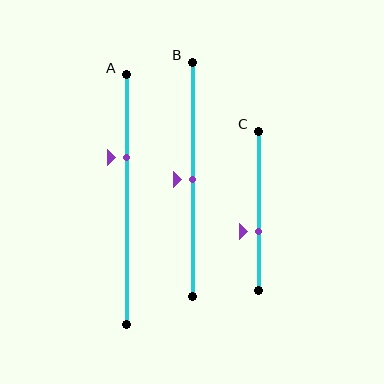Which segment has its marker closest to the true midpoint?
Segment B has its marker closest to the true midpoint.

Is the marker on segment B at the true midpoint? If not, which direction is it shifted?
Yes, the marker on segment B is at the true midpoint.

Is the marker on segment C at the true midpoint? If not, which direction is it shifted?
No, the marker on segment C is shifted downward by about 13% of the segment length.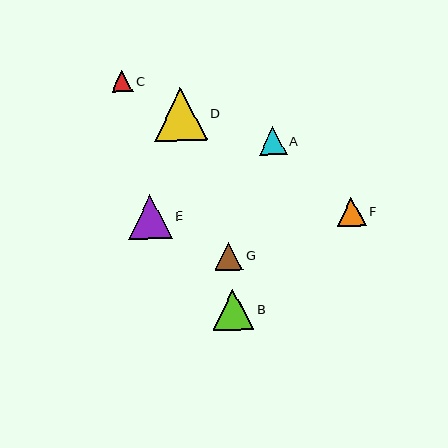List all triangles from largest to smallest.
From largest to smallest: D, E, B, F, G, A, C.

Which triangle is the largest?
Triangle D is the largest with a size of approximately 53 pixels.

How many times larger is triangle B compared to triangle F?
Triangle B is approximately 1.4 times the size of triangle F.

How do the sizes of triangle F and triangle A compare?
Triangle F and triangle A are approximately the same size.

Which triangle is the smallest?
Triangle C is the smallest with a size of approximately 21 pixels.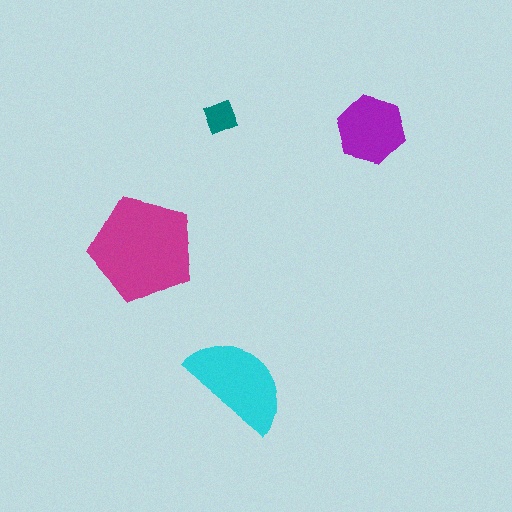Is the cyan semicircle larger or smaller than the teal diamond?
Larger.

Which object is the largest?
The magenta pentagon.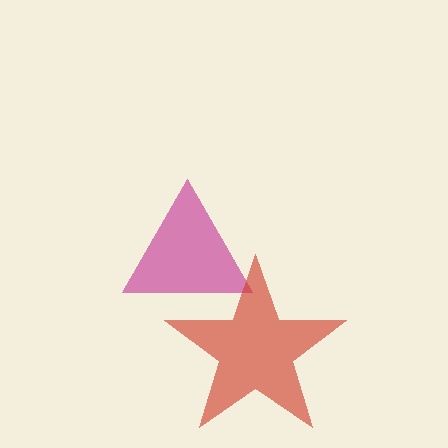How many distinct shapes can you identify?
There are 2 distinct shapes: a magenta triangle, a red star.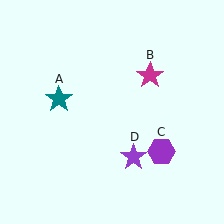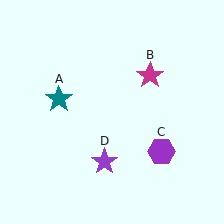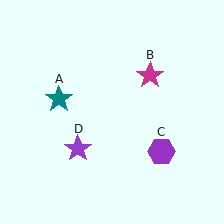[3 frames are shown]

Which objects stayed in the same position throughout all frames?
Teal star (object A) and magenta star (object B) and purple hexagon (object C) remained stationary.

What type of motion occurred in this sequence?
The purple star (object D) rotated clockwise around the center of the scene.